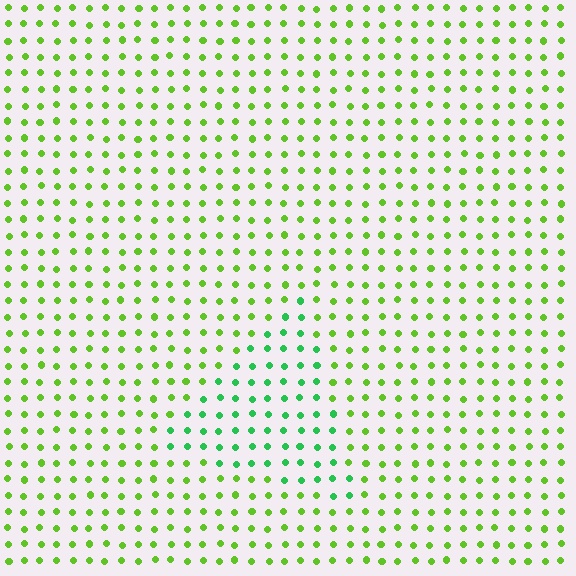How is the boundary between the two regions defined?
The boundary is defined purely by a slight shift in hue (about 39 degrees). Spacing, size, and orientation are identical on both sides.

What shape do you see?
I see a triangle.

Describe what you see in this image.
The image is filled with small lime elements in a uniform arrangement. A triangle-shaped region is visible where the elements are tinted to a slightly different hue, forming a subtle color boundary.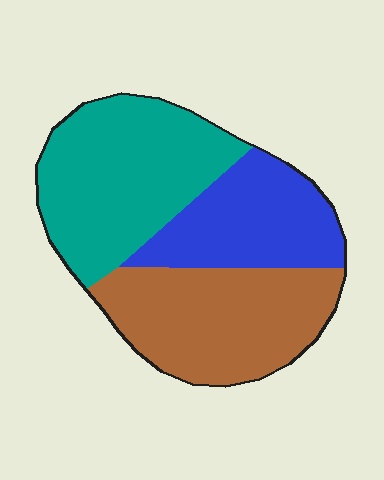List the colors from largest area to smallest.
From largest to smallest: teal, brown, blue.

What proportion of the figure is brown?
Brown covers around 35% of the figure.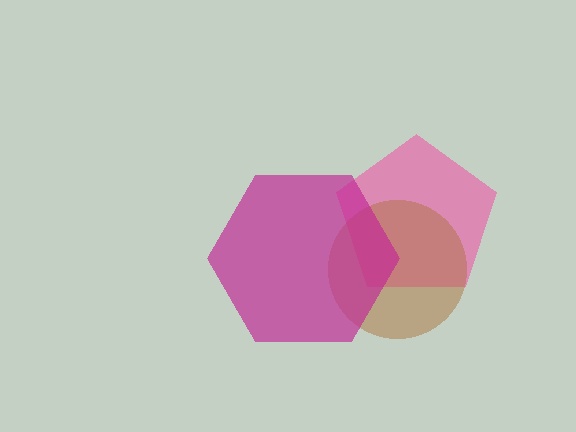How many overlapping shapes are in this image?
There are 3 overlapping shapes in the image.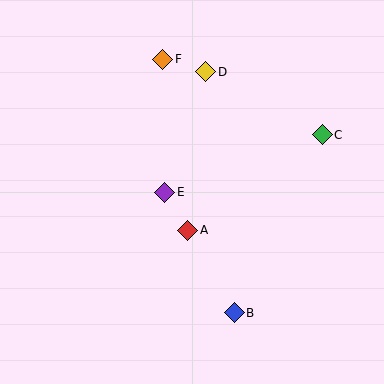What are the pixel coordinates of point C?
Point C is at (322, 135).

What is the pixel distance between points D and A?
The distance between D and A is 159 pixels.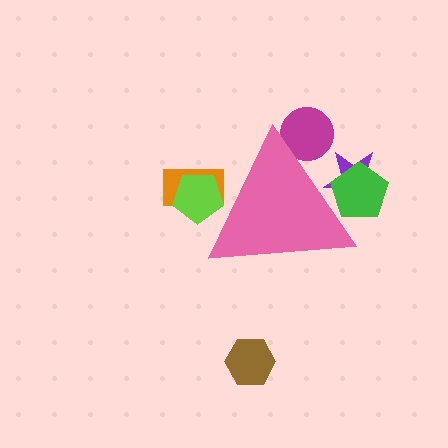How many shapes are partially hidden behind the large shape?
5 shapes are partially hidden.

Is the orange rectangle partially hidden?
Yes, the orange rectangle is partially hidden behind the pink triangle.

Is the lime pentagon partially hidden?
Yes, the lime pentagon is partially hidden behind the pink triangle.